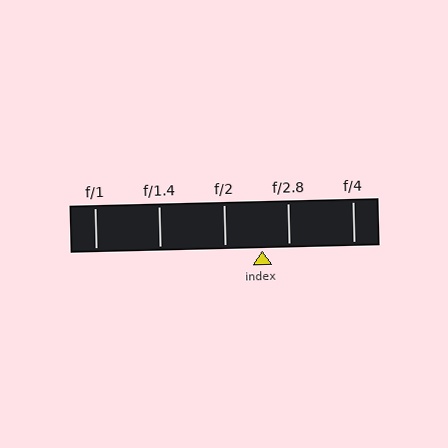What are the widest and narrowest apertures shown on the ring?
The widest aperture shown is f/1 and the narrowest is f/4.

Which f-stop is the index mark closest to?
The index mark is closest to f/2.8.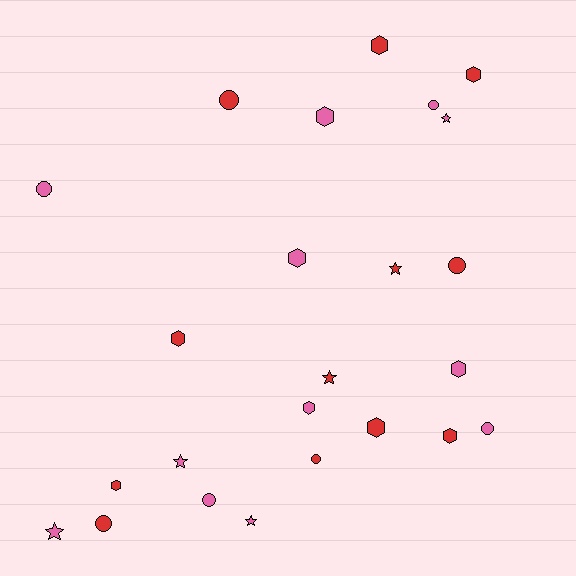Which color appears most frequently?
Pink, with 12 objects.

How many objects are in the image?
There are 24 objects.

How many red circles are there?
There are 4 red circles.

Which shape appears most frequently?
Hexagon, with 10 objects.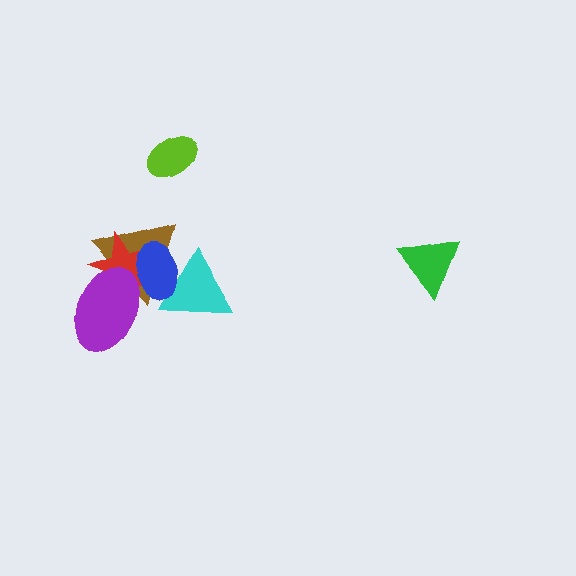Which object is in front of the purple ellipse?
The blue ellipse is in front of the purple ellipse.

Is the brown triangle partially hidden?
Yes, it is partially covered by another shape.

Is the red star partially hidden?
Yes, it is partially covered by another shape.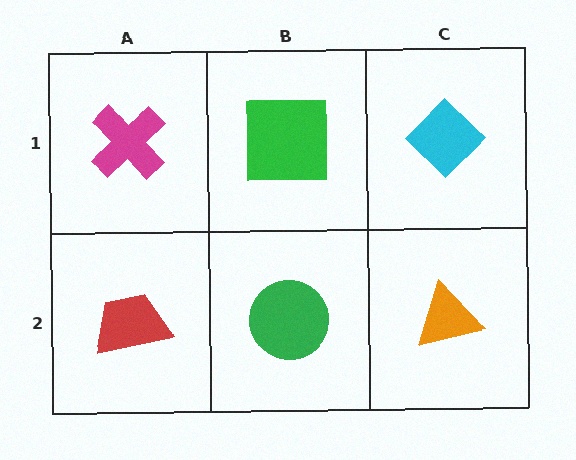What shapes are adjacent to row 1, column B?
A green circle (row 2, column B), a magenta cross (row 1, column A), a cyan diamond (row 1, column C).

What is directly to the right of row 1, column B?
A cyan diamond.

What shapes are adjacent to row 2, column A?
A magenta cross (row 1, column A), a green circle (row 2, column B).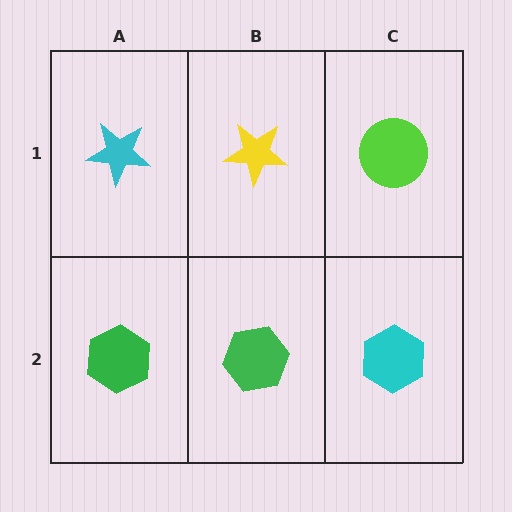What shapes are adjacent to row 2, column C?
A lime circle (row 1, column C), a green hexagon (row 2, column B).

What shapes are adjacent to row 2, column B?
A yellow star (row 1, column B), a green hexagon (row 2, column A), a cyan hexagon (row 2, column C).